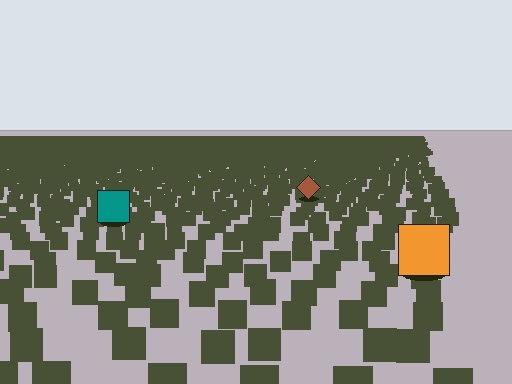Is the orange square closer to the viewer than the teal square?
Yes. The orange square is closer — you can tell from the texture gradient: the ground texture is coarser near it.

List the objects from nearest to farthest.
From nearest to farthest: the orange square, the teal square, the brown diamond.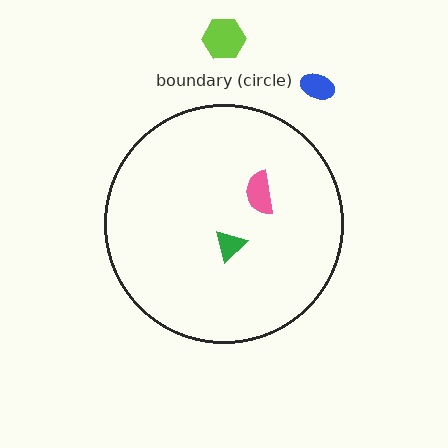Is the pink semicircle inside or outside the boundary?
Inside.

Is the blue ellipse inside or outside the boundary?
Outside.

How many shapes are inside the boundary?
2 inside, 2 outside.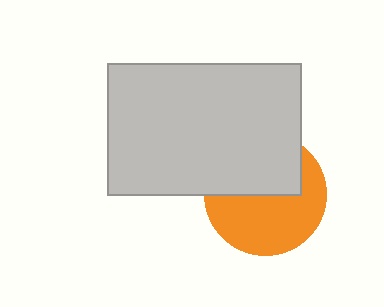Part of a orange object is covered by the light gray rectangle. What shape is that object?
It is a circle.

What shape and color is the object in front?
The object in front is a light gray rectangle.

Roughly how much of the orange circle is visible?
About half of it is visible (roughly 57%).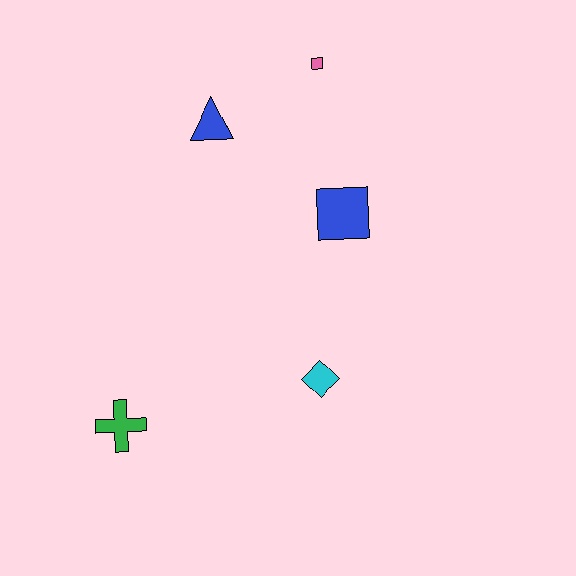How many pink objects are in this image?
There is 1 pink object.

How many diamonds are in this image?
There is 1 diamond.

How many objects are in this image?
There are 5 objects.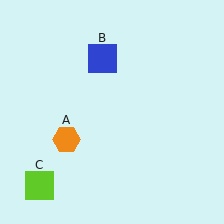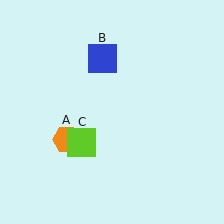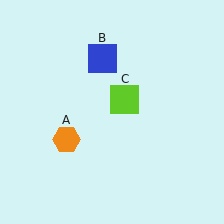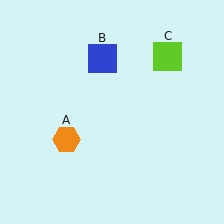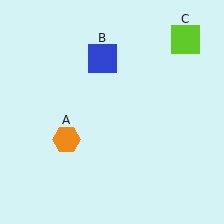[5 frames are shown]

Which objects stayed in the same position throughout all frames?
Orange hexagon (object A) and blue square (object B) remained stationary.